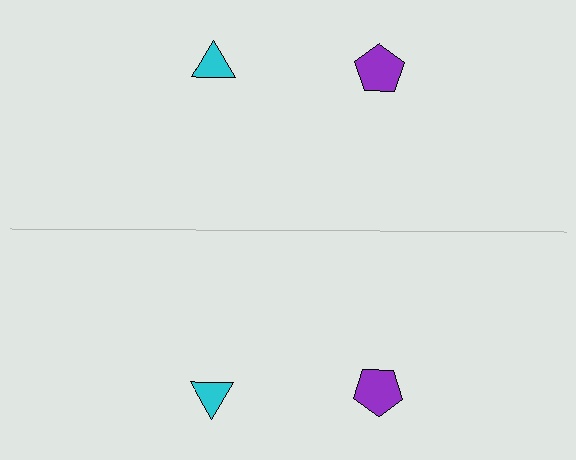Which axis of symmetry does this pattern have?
The pattern has a horizontal axis of symmetry running through the center of the image.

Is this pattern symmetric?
Yes, this pattern has bilateral (reflection) symmetry.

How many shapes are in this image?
There are 4 shapes in this image.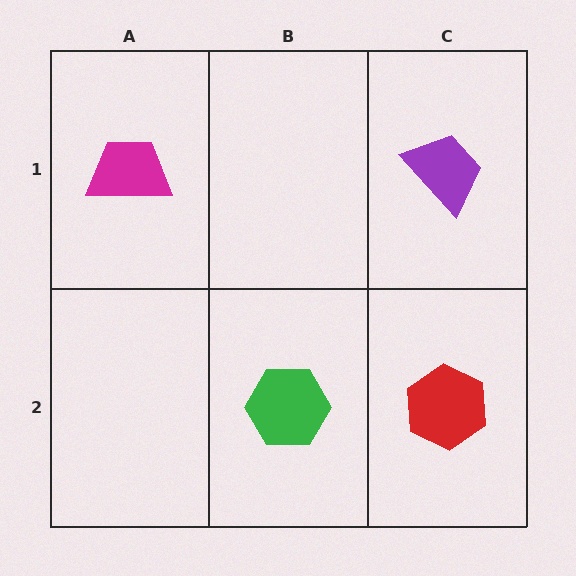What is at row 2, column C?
A red hexagon.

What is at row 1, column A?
A magenta trapezoid.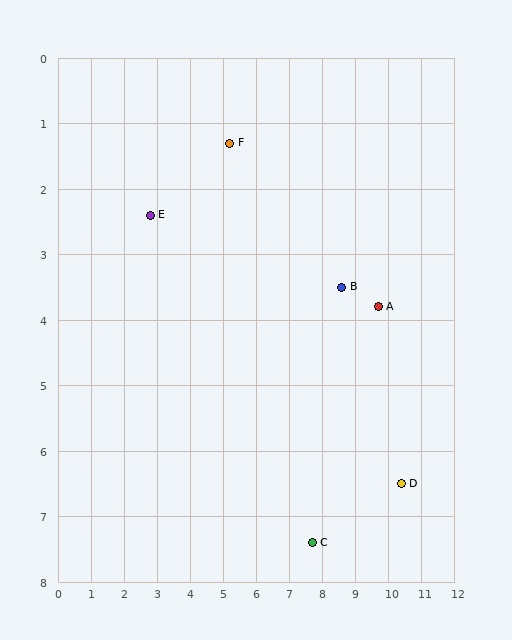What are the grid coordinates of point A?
Point A is at approximately (9.7, 3.8).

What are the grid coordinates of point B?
Point B is at approximately (8.6, 3.5).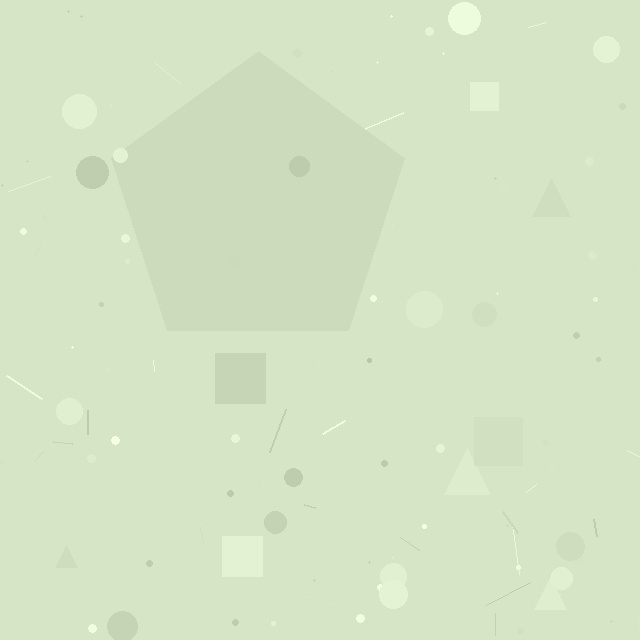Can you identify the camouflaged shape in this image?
The camouflaged shape is a pentagon.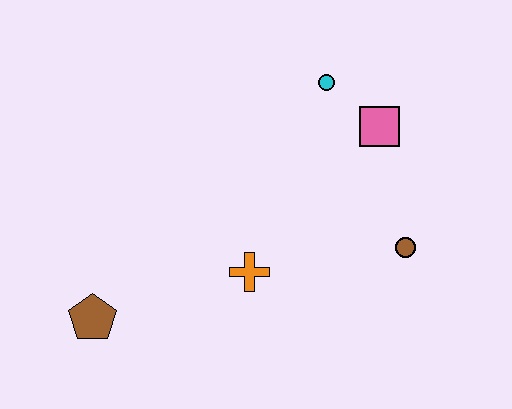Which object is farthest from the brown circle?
The brown pentagon is farthest from the brown circle.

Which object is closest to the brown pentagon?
The orange cross is closest to the brown pentagon.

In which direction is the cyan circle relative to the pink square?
The cyan circle is to the left of the pink square.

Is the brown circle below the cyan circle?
Yes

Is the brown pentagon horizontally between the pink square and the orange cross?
No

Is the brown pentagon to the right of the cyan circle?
No